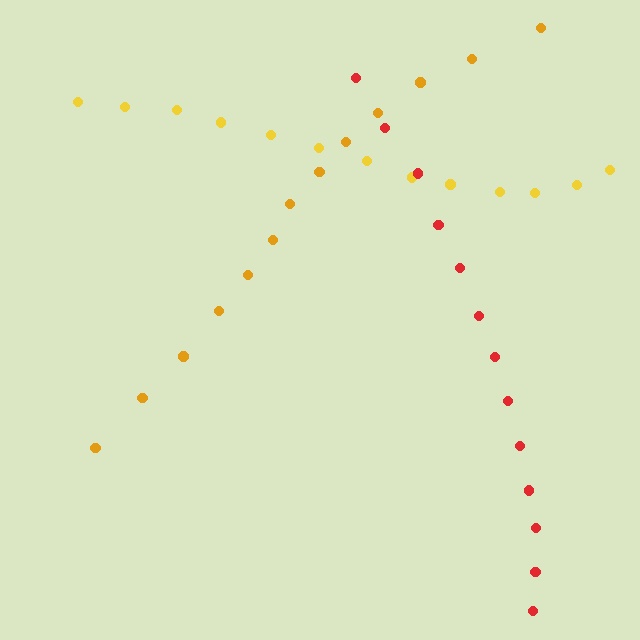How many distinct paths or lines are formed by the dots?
There are 3 distinct paths.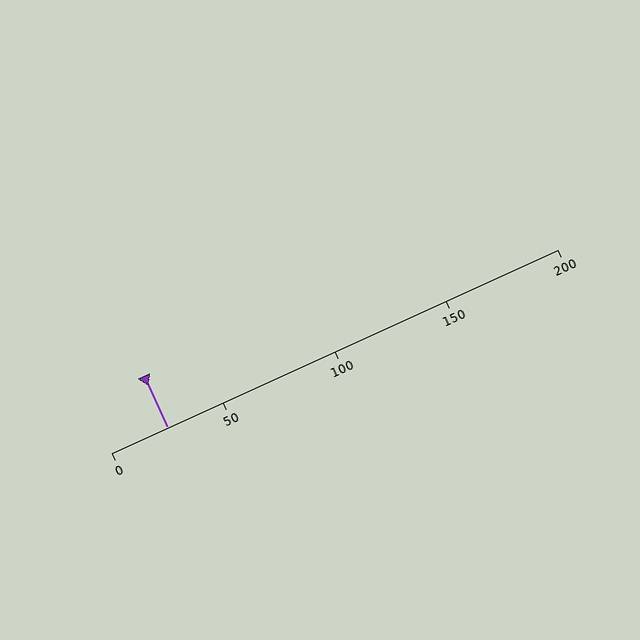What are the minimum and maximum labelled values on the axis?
The axis runs from 0 to 200.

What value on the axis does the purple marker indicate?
The marker indicates approximately 25.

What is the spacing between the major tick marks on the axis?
The major ticks are spaced 50 apart.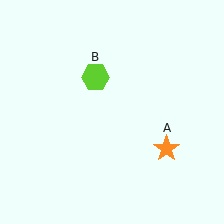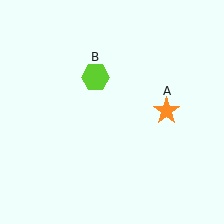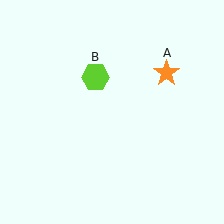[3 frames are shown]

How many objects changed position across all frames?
1 object changed position: orange star (object A).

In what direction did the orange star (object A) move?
The orange star (object A) moved up.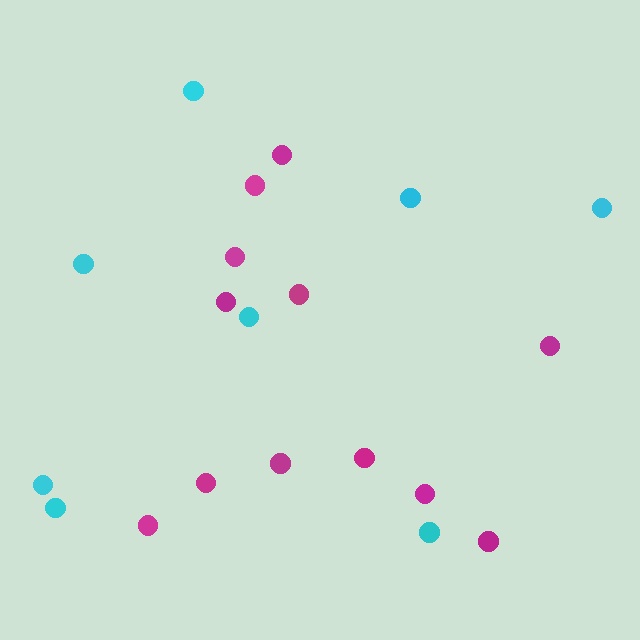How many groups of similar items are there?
There are 2 groups: one group of magenta circles (12) and one group of cyan circles (8).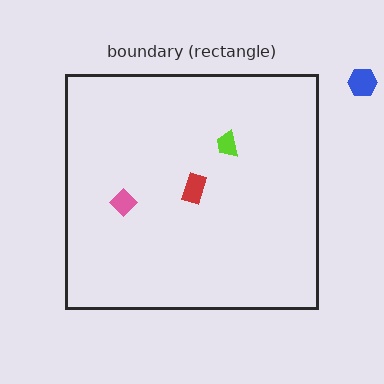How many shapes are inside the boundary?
3 inside, 1 outside.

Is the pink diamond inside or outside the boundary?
Inside.